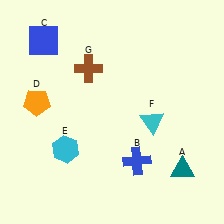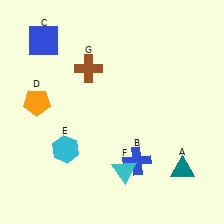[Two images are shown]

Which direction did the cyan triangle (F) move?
The cyan triangle (F) moved down.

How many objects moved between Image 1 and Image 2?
1 object moved between the two images.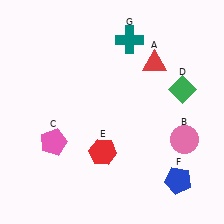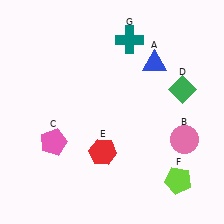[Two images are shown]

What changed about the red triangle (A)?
In Image 1, A is red. In Image 2, it changed to blue.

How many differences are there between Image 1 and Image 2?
There are 2 differences between the two images.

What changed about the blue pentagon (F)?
In Image 1, F is blue. In Image 2, it changed to lime.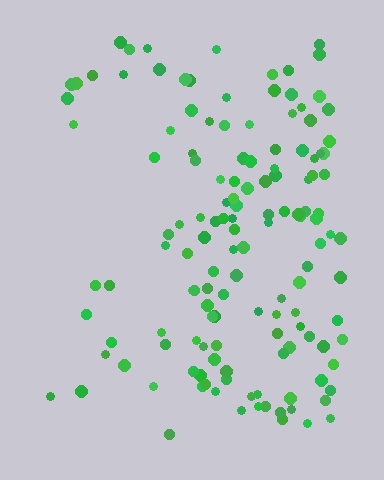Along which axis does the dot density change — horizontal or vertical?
Horizontal.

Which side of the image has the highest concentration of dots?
The right.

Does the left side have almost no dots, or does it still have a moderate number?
Still a moderate number, just noticeably fewer than the right.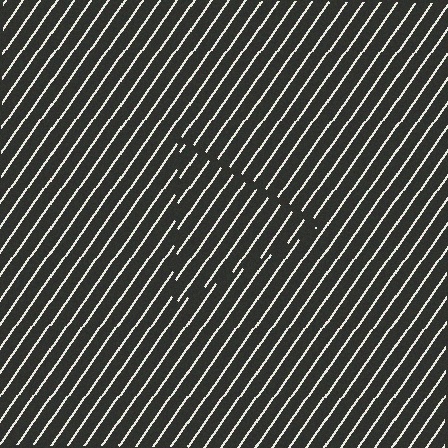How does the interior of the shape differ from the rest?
The interior of the shape contains the same grating, shifted by half a period — the contour is defined by the phase discontinuity where line-ends from the inner and outer gratings abut.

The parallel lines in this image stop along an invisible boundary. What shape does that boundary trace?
An illusory triangle. The interior of the shape contains the same grating, shifted by half a period — the contour is defined by the phase discontinuity where line-ends from the inner and outer gratings abut.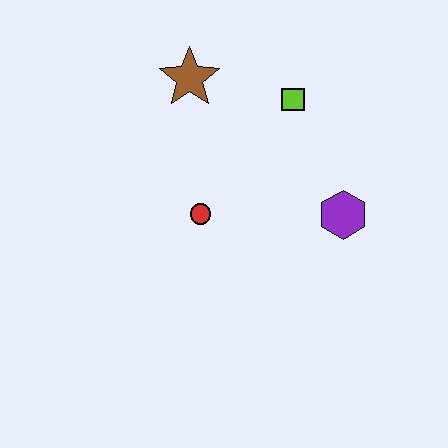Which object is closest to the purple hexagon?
The lime square is closest to the purple hexagon.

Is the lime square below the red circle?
No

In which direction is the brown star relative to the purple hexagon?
The brown star is to the left of the purple hexagon.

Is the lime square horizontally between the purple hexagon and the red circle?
Yes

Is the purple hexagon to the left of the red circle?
No